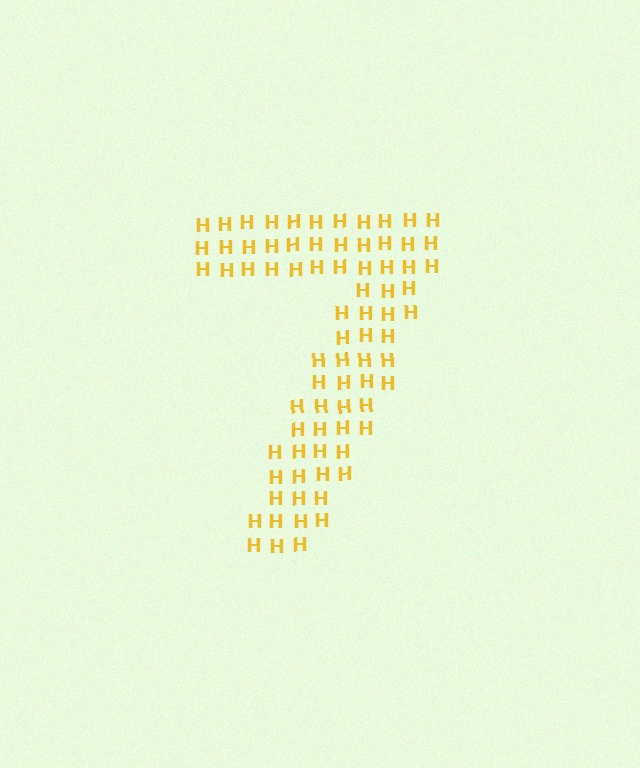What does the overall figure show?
The overall figure shows the digit 7.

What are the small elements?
The small elements are letter H's.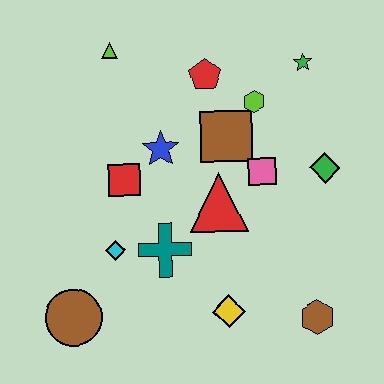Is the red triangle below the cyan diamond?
No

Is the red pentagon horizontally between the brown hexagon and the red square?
Yes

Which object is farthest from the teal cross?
The green star is farthest from the teal cross.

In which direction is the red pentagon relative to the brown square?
The red pentagon is above the brown square.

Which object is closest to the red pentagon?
The lime hexagon is closest to the red pentagon.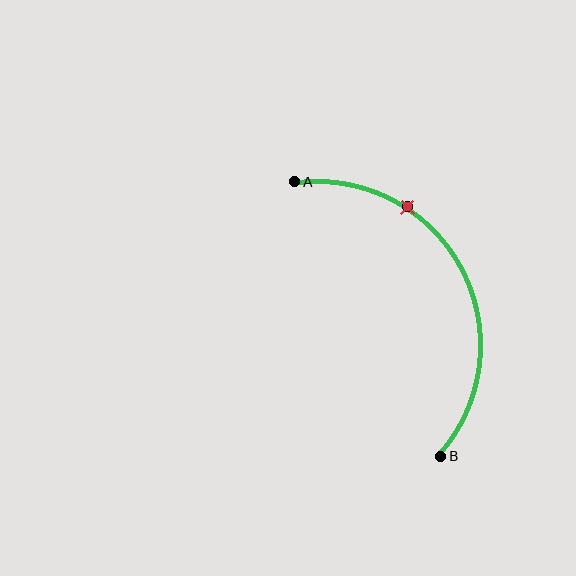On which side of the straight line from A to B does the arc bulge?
The arc bulges to the right of the straight line connecting A and B.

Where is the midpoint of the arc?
The arc midpoint is the point on the curve farthest from the straight line joining A and B. It sits to the right of that line.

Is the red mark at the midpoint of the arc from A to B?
No. The red mark lies on the arc but is closer to endpoint A. The arc midpoint would be at the point on the curve equidistant along the arc from both A and B.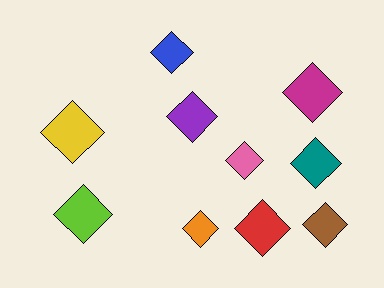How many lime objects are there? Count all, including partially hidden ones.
There is 1 lime object.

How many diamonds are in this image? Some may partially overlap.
There are 10 diamonds.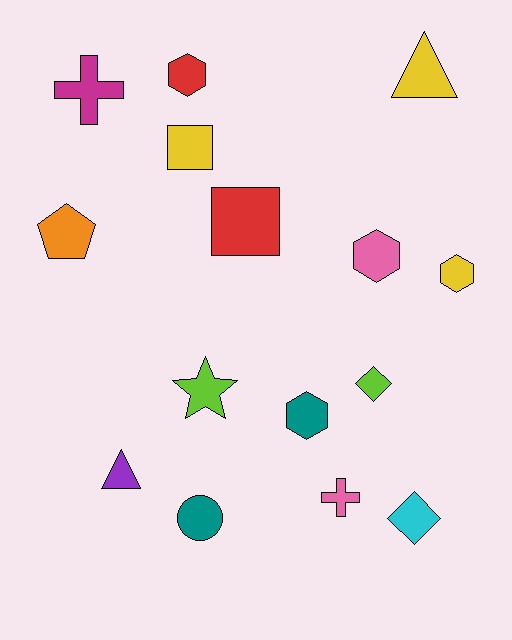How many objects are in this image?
There are 15 objects.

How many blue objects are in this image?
There are no blue objects.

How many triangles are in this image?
There are 2 triangles.